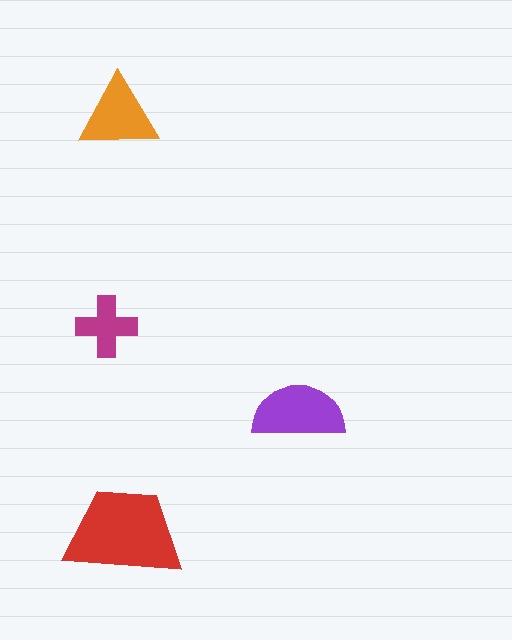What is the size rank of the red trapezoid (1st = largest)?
1st.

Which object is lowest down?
The red trapezoid is bottommost.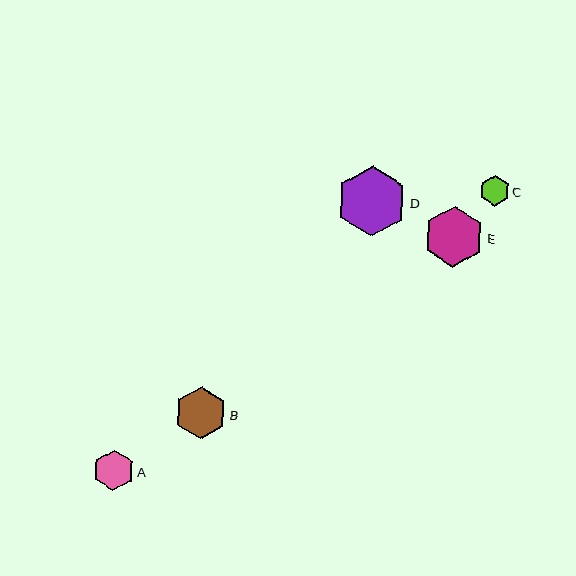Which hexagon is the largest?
Hexagon D is the largest with a size of approximately 70 pixels.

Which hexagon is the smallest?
Hexagon C is the smallest with a size of approximately 30 pixels.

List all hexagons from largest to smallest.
From largest to smallest: D, E, B, A, C.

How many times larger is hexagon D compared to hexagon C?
Hexagon D is approximately 2.3 times the size of hexagon C.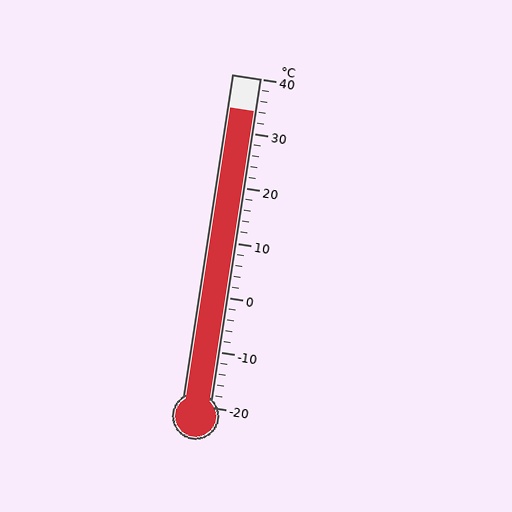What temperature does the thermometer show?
The thermometer shows approximately 34°C.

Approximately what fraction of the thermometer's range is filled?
The thermometer is filled to approximately 90% of its range.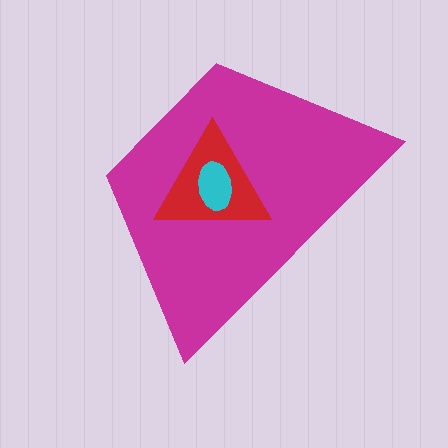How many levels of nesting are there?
3.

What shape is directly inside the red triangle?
The cyan ellipse.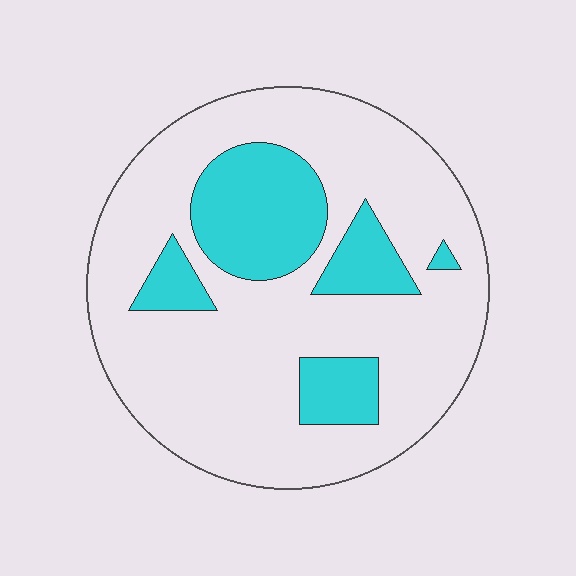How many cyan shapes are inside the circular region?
5.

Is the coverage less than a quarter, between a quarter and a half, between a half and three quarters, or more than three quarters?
Less than a quarter.